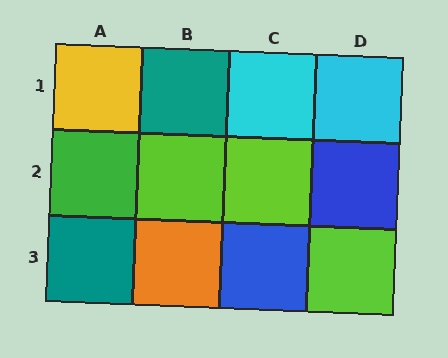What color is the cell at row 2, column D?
Blue.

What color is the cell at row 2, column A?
Green.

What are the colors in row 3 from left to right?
Teal, orange, blue, lime.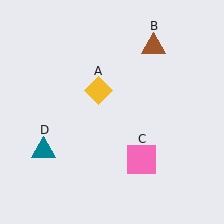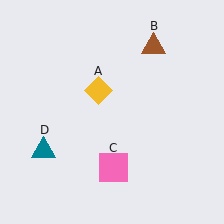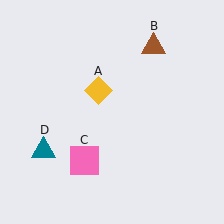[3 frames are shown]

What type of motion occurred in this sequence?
The pink square (object C) rotated clockwise around the center of the scene.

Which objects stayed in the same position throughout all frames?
Yellow diamond (object A) and brown triangle (object B) and teal triangle (object D) remained stationary.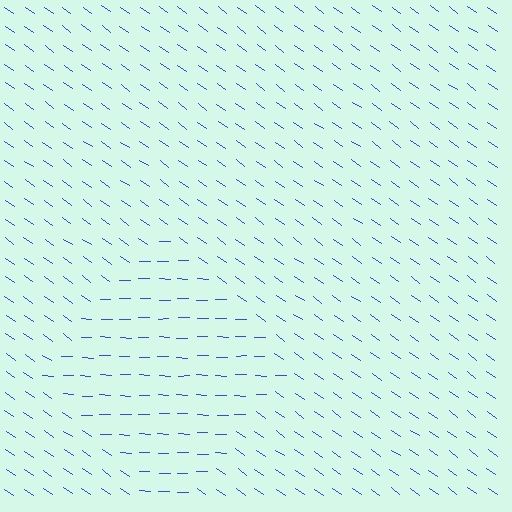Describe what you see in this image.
The image is filled with small blue line segments. A diamond region in the image has lines oriented differently from the surrounding lines, creating a visible texture boundary.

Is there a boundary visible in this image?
Yes, there is a texture boundary formed by a change in line orientation.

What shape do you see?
I see a diamond.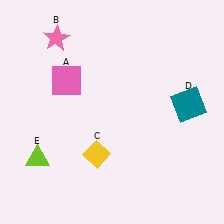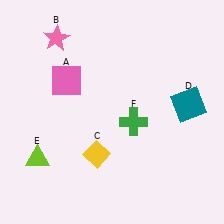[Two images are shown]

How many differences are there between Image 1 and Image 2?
There is 1 difference between the two images.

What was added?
A green cross (F) was added in Image 2.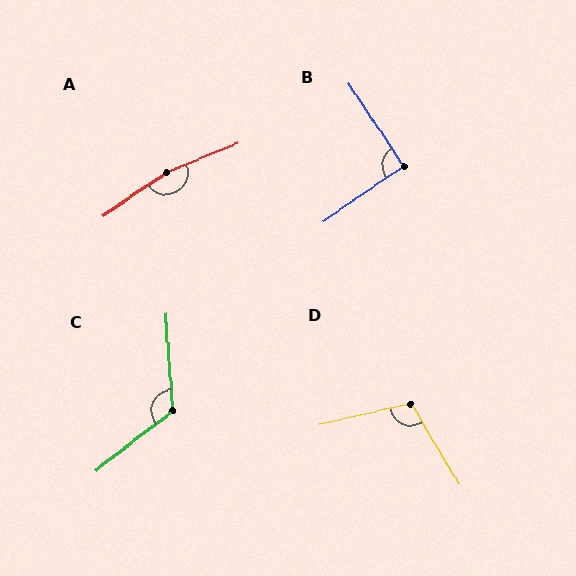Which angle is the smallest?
B, at approximately 91 degrees.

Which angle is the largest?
A, at approximately 168 degrees.